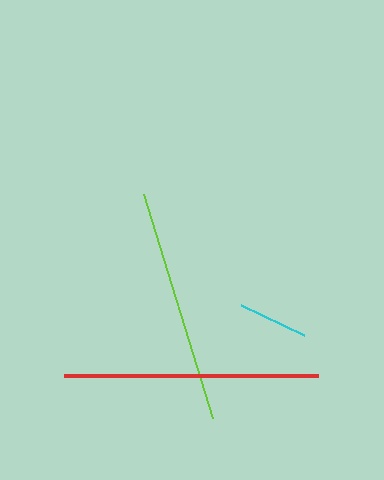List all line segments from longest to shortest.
From longest to shortest: red, lime, cyan.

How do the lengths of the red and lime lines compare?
The red and lime lines are approximately the same length.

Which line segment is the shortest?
The cyan line is the shortest at approximately 70 pixels.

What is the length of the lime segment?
The lime segment is approximately 234 pixels long.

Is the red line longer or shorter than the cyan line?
The red line is longer than the cyan line.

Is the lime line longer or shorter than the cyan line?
The lime line is longer than the cyan line.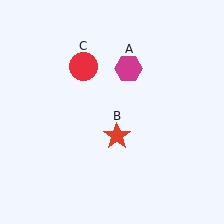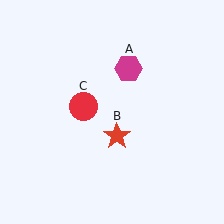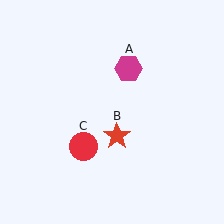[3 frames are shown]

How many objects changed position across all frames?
1 object changed position: red circle (object C).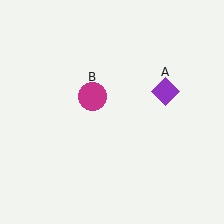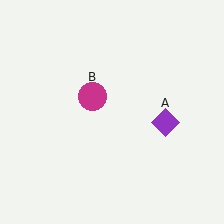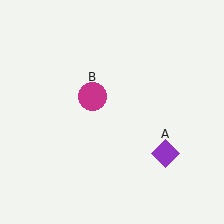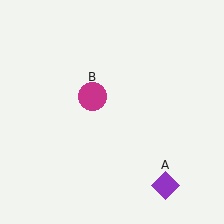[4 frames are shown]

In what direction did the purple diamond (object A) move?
The purple diamond (object A) moved down.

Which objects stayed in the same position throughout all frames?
Magenta circle (object B) remained stationary.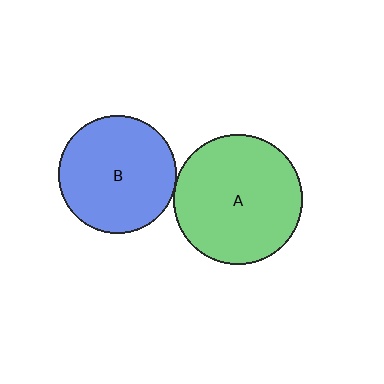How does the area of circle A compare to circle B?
Approximately 1.2 times.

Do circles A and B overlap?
Yes.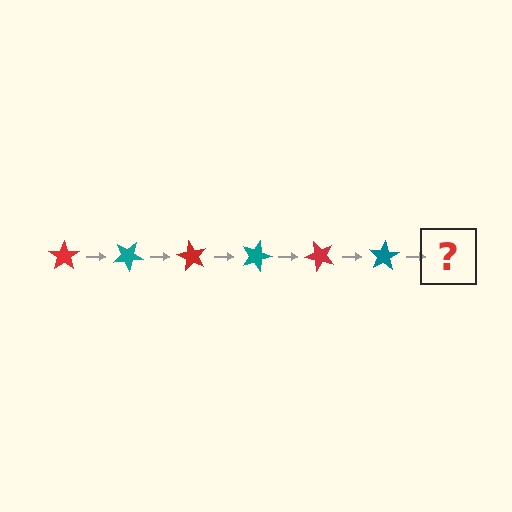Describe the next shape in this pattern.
It should be a red star, rotated 180 degrees from the start.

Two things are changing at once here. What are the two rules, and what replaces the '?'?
The two rules are that it rotates 30 degrees each step and the color cycles through red and teal. The '?' should be a red star, rotated 180 degrees from the start.